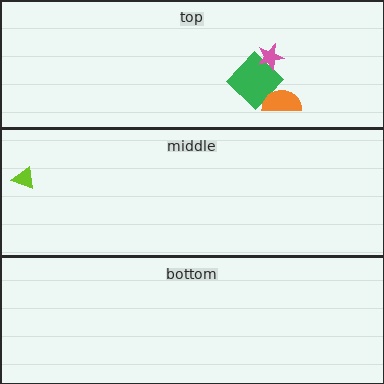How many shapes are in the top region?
3.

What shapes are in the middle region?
The lime triangle.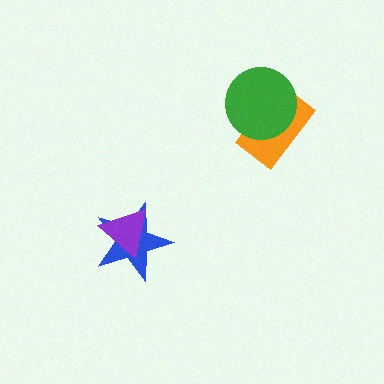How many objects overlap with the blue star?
1 object overlaps with the blue star.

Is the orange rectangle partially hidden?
Yes, it is partially covered by another shape.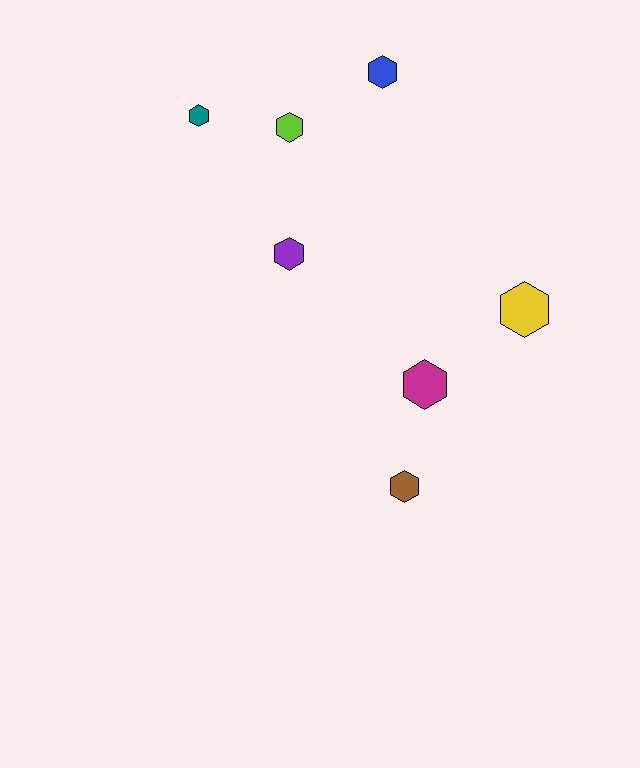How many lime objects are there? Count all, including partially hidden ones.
There is 1 lime object.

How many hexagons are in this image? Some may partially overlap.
There are 7 hexagons.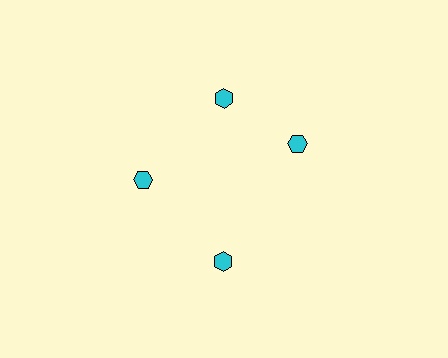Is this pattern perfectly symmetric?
No. The 4 cyan hexagons are arranged in a ring, but one element near the 3 o'clock position is rotated out of alignment along the ring, breaking the 4-fold rotational symmetry.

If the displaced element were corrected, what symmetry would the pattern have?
It would have 4-fold rotational symmetry — the pattern would map onto itself every 90 degrees.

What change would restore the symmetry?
The symmetry would be restored by rotating it back into even spacing with its neighbors so that all 4 hexagons sit at equal angles and equal distance from the center.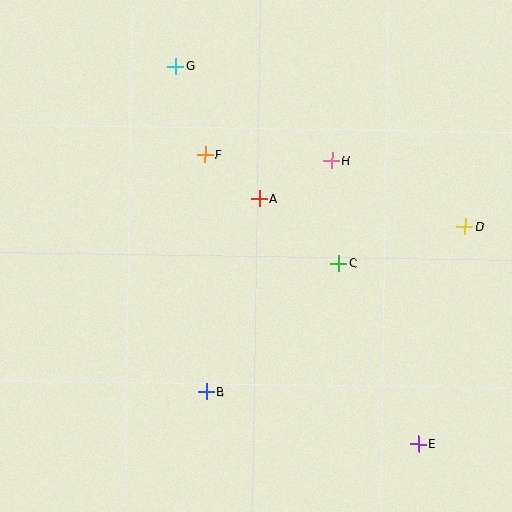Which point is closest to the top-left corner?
Point G is closest to the top-left corner.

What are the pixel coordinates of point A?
Point A is at (259, 199).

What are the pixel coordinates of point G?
Point G is at (175, 66).